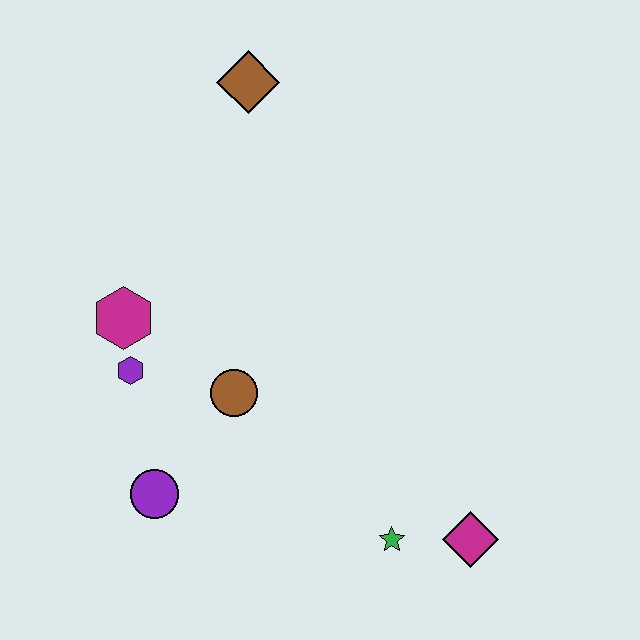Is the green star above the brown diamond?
No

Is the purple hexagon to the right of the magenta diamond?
No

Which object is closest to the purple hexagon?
The magenta hexagon is closest to the purple hexagon.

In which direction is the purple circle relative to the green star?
The purple circle is to the left of the green star.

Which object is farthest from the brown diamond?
The magenta diamond is farthest from the brown diamond.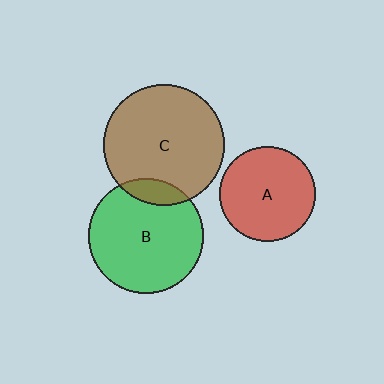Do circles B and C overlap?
Yes.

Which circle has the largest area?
Circle C (brown).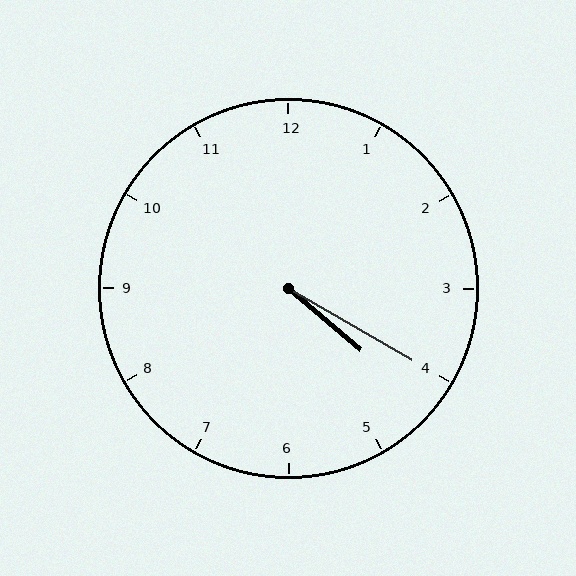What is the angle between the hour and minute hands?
Approximately 10 degrees.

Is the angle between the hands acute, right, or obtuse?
It is acute.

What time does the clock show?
4:20.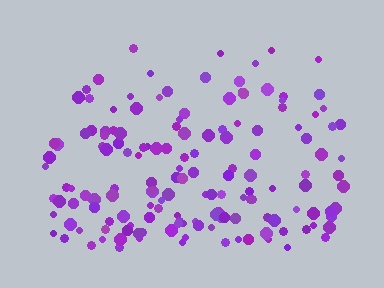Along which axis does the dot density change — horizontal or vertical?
Vertical.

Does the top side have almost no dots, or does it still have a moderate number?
Still a moderate number, just noticeably fewer than the bottom.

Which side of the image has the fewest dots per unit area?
The top.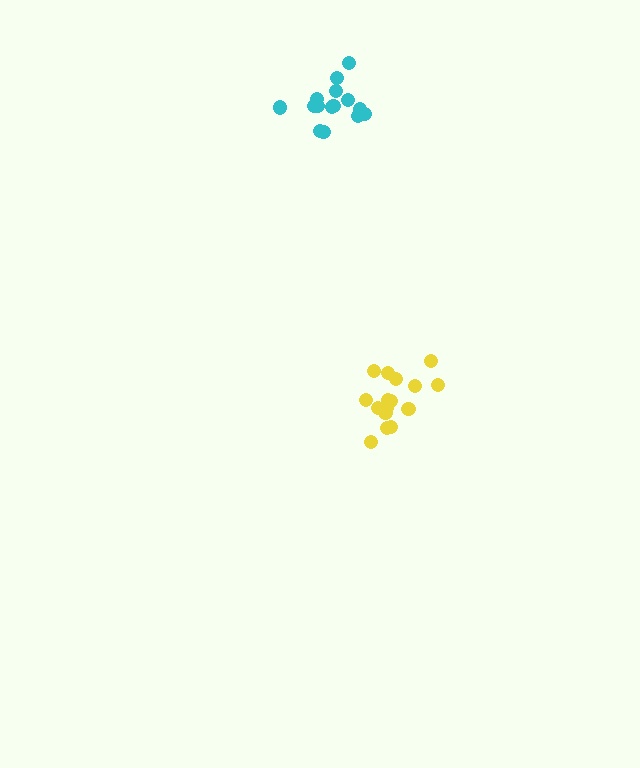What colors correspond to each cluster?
The clusters are colored: yellow, cyan.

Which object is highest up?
The cyan cluster is topmost.